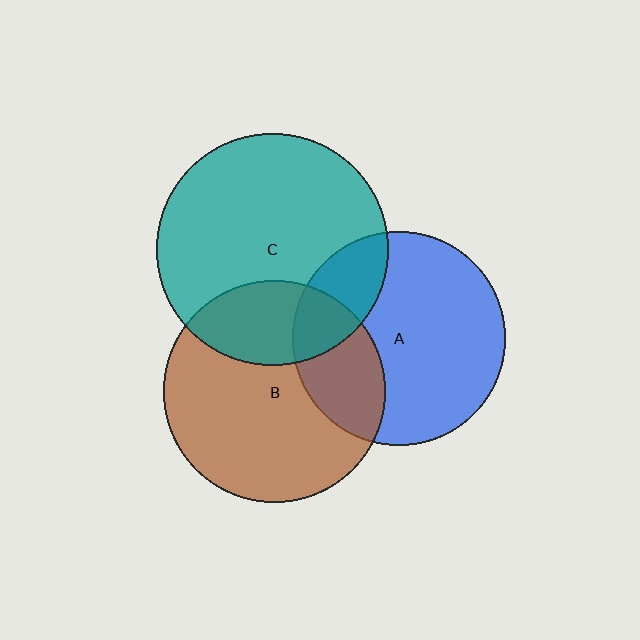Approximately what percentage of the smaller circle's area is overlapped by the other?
Approximately 20%.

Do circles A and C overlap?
Yes.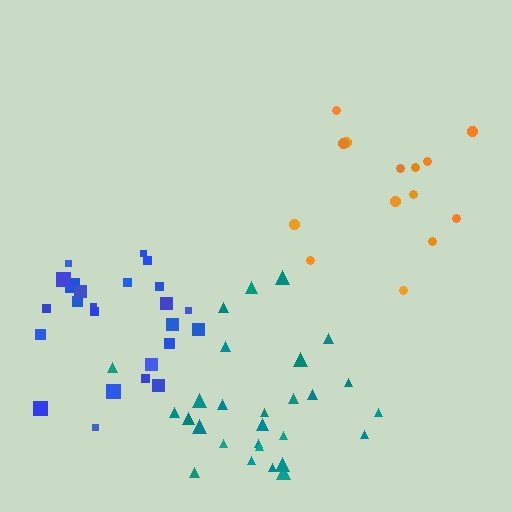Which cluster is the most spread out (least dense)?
Orange.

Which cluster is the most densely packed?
Blue.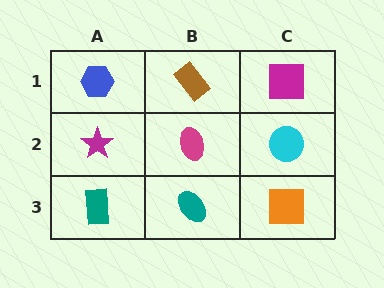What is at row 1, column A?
A blue hexagon.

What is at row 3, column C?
An orange square.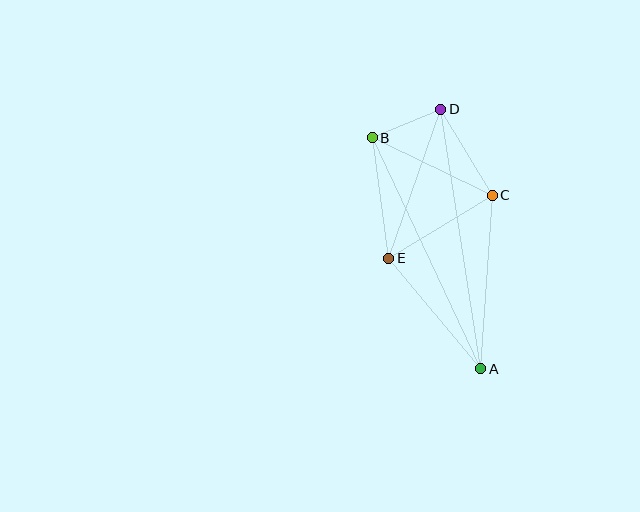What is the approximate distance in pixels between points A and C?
The distance between A and C is approximately 174 pixels.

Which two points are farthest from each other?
Points A and D are farthest from each other.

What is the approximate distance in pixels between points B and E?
The distance between B and E is approximately 122 pixels.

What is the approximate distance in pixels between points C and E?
The distance between C and E is approximately 121 pixels.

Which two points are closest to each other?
Points B and D are closest to each other.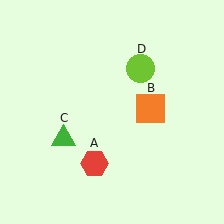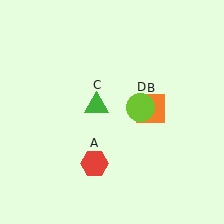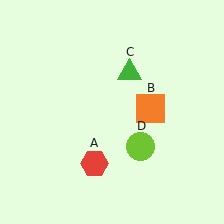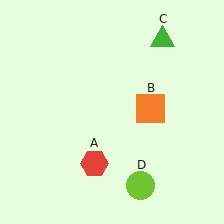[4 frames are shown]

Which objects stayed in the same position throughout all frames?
Red hexagon (object A) and orange square (object B) remained stationary.